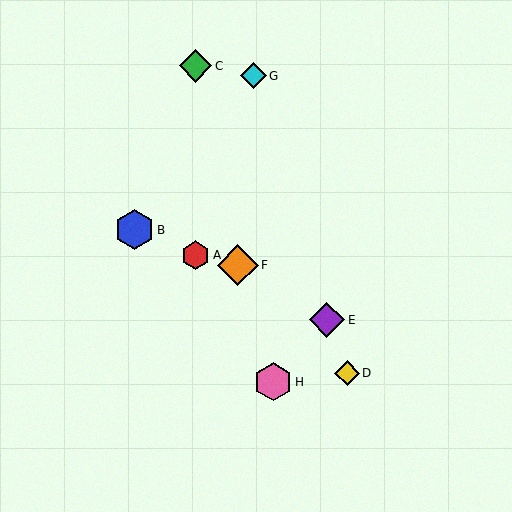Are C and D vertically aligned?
No, C is at x≈196 and D is at x≈347.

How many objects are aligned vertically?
2 objects (A, C) are aligned vertically.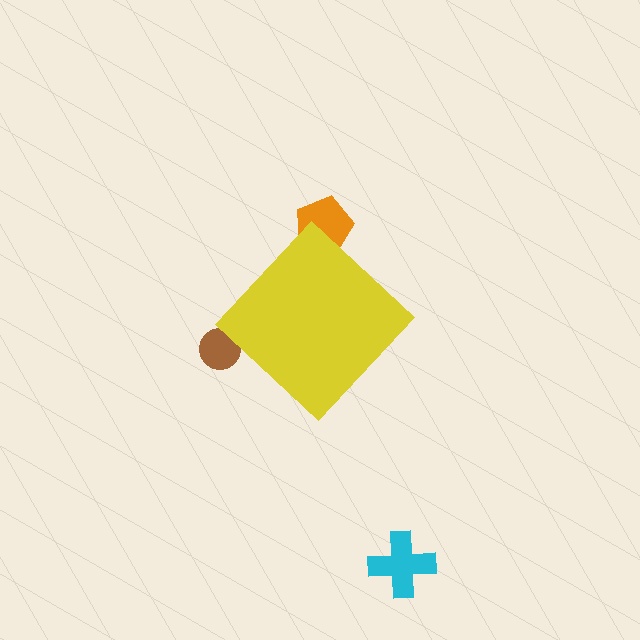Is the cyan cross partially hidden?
No, the cyan cross is fully visible.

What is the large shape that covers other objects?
A yellow diamond.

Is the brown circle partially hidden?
Yes, the brown circle is partially hidden behind the yellow diamond.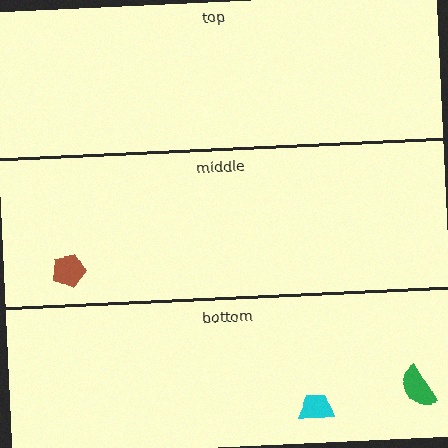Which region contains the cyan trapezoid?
The bottom region.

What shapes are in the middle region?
The brown pentagon.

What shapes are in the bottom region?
The cyan trapezoid, the green semicircle.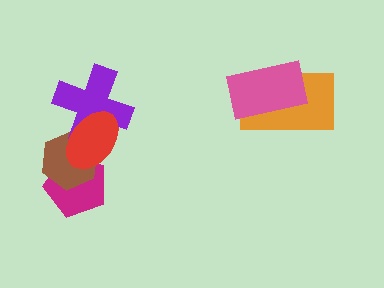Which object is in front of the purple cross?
The red ellipse is in front of the purple cross.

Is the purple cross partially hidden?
Yes, it is partially covered by another shape.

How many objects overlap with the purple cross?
2 objects overlap with the purple cross.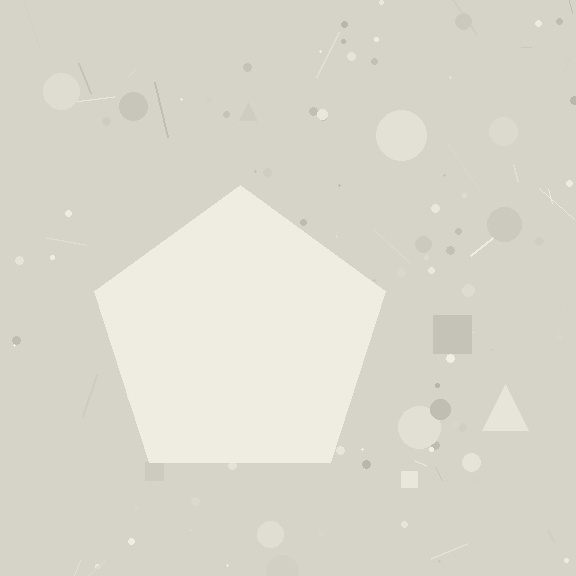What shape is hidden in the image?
A pentagon is hidden in the image.